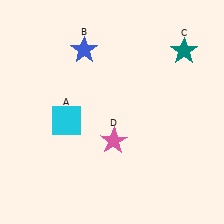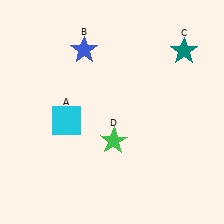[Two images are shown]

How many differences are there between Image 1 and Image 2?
There is 1 difference between the two images.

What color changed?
The star (D) changed from pink in Image 1 to green in Image 2.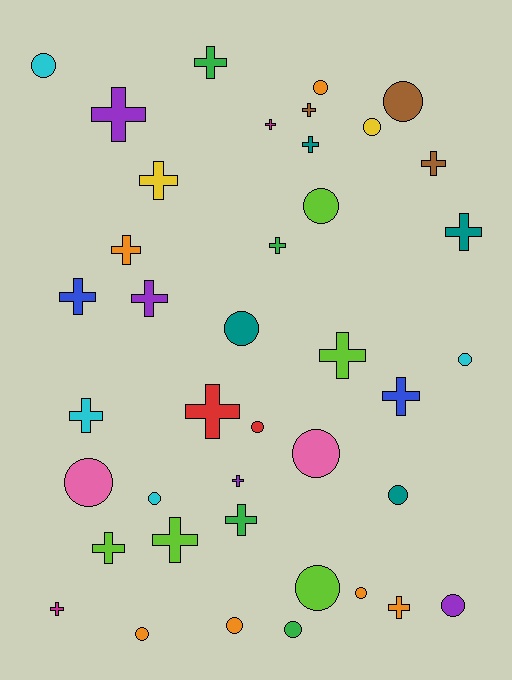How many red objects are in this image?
There are 2 red objects.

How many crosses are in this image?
There are 22 crosses.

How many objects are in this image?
There are 40 objects.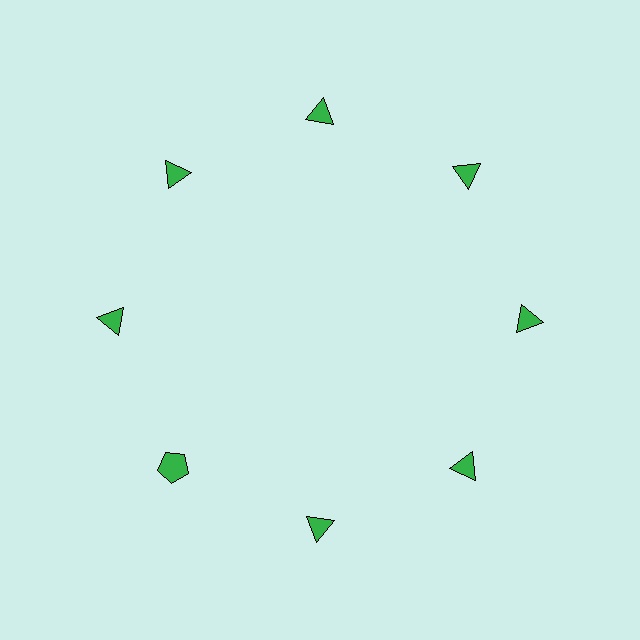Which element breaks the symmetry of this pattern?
The green pentagon at roughly the 8 o'clock position breaks the symmetry. All other shapes are green triangles.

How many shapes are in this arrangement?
There are 8 shapes arranged in a ring pattern.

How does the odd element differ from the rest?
It has a different shape: pentagon instead of triangle.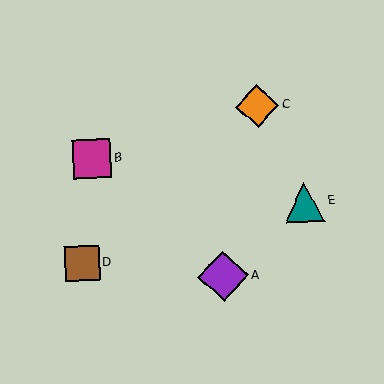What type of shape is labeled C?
Shape C is an orange diamond.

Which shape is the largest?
The purple diamond (labeled A) is the largest.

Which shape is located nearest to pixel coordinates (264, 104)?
The orange diamond (labeled C) at (257, 106) is nearest to that location.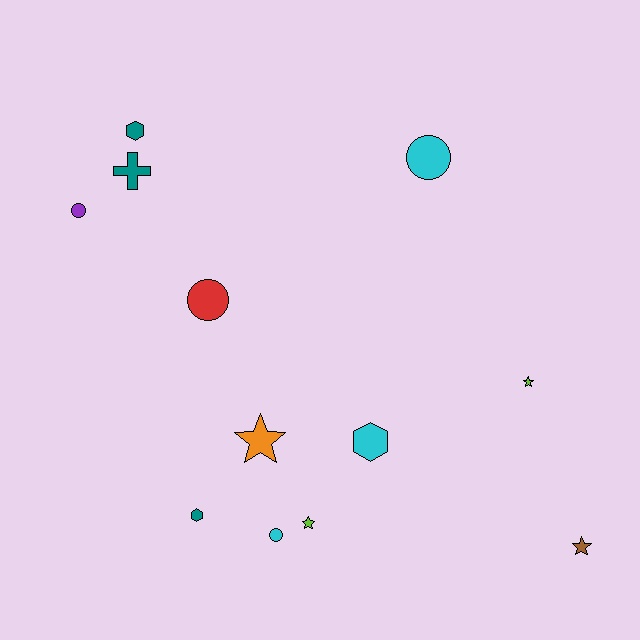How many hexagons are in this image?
There are 3 hexagons.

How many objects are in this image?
There are 12 objects.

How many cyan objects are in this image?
There are 3 cyan objects.